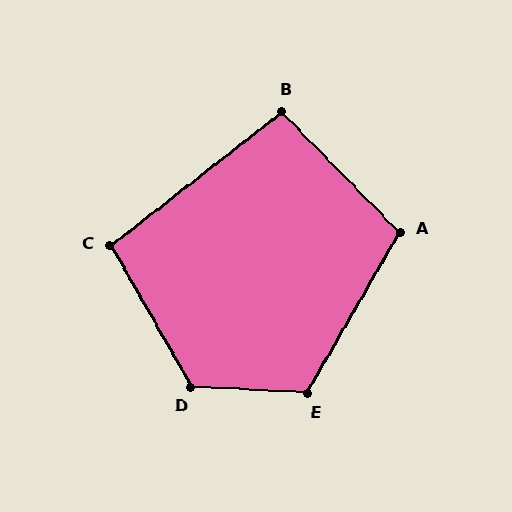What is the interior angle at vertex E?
Approximately 117 degrees (obtuse).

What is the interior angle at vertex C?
Approximately 98 degrees (obtuse).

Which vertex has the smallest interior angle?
B, at approximately 97 degrees.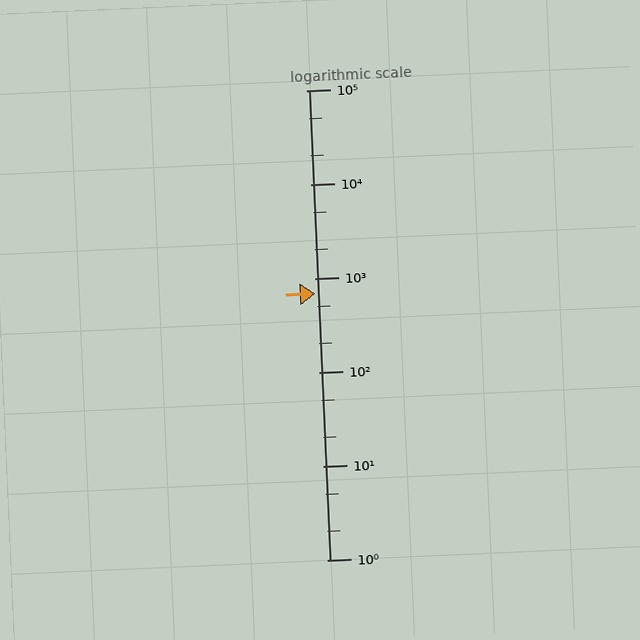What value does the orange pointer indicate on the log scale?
The pointer indicates approximately 690.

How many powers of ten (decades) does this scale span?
The scale spans 5 decades, from 1 to 100000.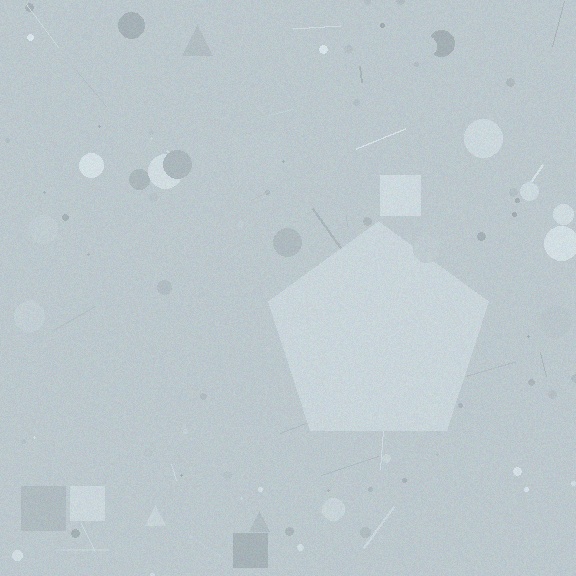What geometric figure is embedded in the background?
A pentagon is embedded in the background.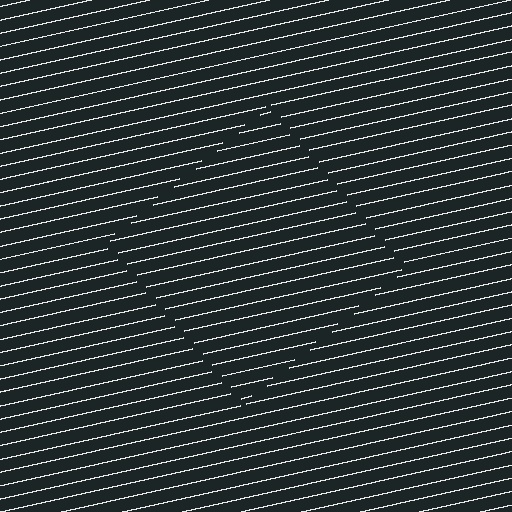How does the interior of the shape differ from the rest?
The interior of the shape contains the same grating, shifted by half a period — the contour is defined by the phase discontinuity where line-ends from the inner and outer gratings abut.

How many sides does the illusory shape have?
4 sides — the line-ends trace a square.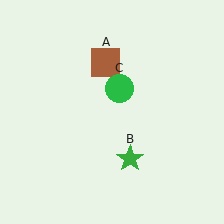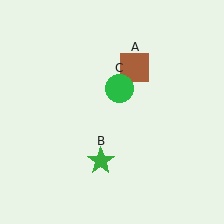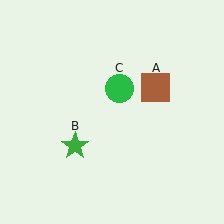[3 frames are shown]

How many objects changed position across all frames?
2 objects changed position: brown square (object A), green star (object B).